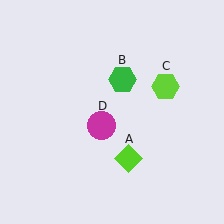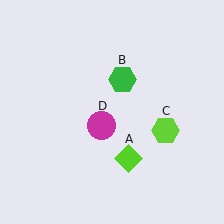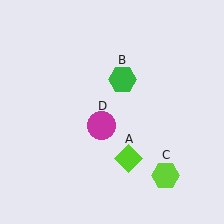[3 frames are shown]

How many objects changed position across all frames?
1 object changed position: lime hexagon (object C).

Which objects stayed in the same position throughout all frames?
Lime diamond (object A) and green hexagon (object B) and magenta circle (object D) remained stationary.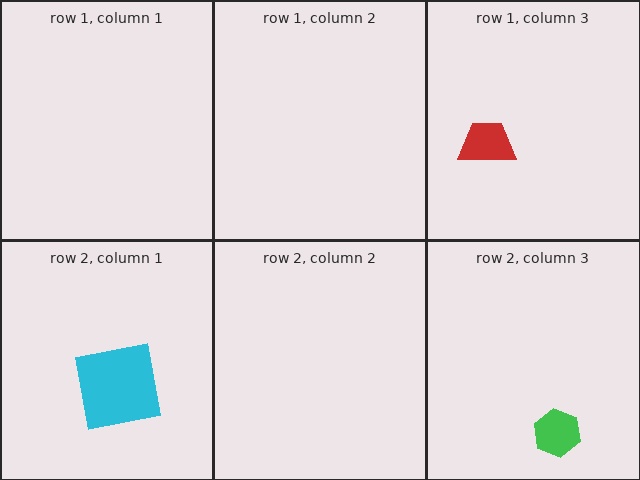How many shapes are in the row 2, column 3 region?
1.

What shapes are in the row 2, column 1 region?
The cyan square.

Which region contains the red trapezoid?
The row 1, column 3 region.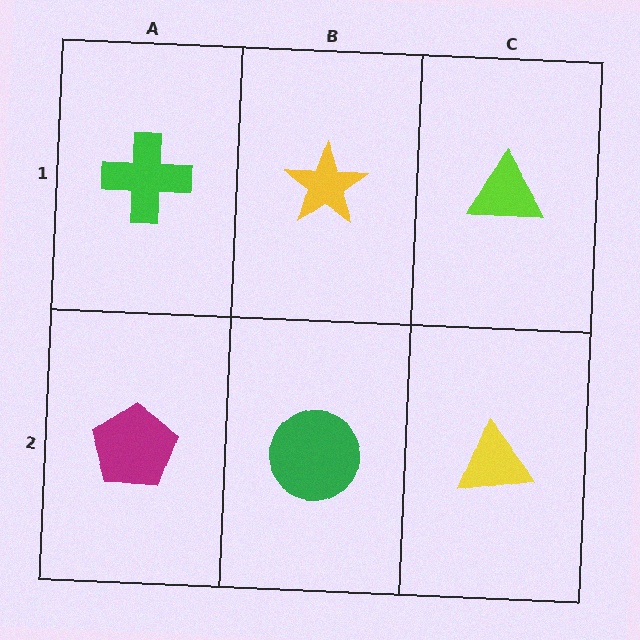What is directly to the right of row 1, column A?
A yellow star.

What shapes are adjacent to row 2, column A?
A green cross (row 1, column A), a green circle (row 2, column B).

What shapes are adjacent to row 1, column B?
A green circle (row 2, column B), a green cross (row 1, column A), a lime triangle (row 1, column C).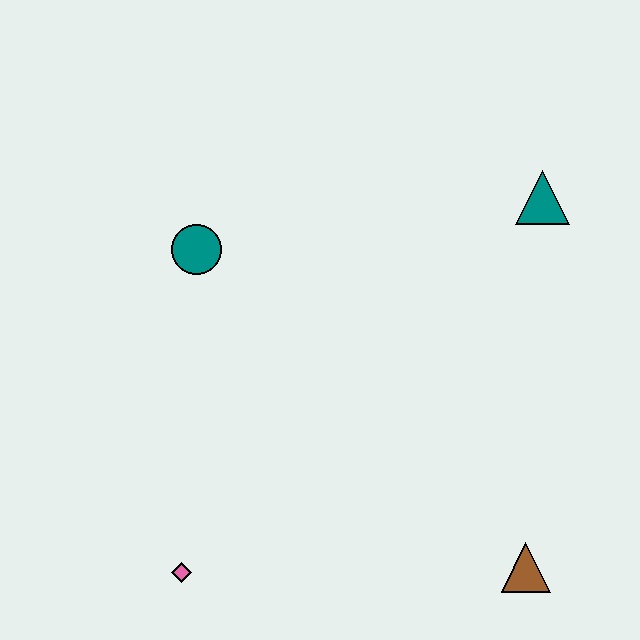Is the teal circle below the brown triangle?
No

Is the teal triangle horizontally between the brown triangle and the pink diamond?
No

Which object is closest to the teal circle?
The pink diamond is closest to the teal circle.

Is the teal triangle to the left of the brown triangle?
No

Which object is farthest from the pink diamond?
The teal triangle is farthest from the pink diamond.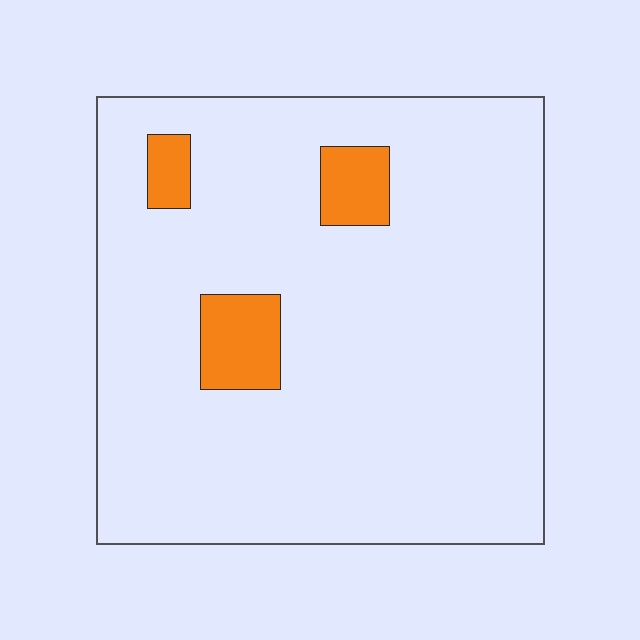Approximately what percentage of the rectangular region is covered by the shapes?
Approximately 10%.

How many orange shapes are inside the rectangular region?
3.